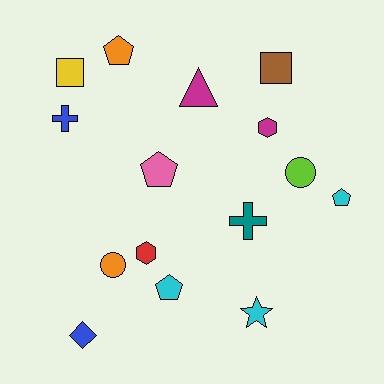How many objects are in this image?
There are 15 objects.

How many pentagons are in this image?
There are 4 pentagons.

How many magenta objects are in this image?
There are 2 magenta objects.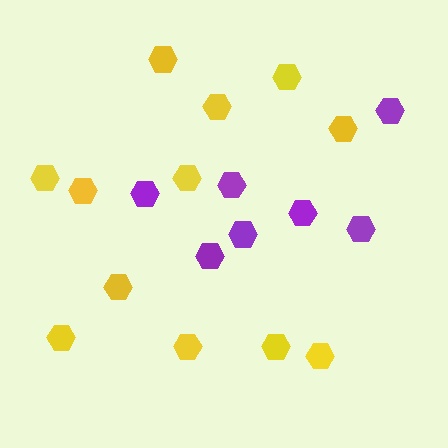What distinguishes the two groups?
There are 2 groups: one group of yellow hexagons (12) and one group of purple hexagons (7).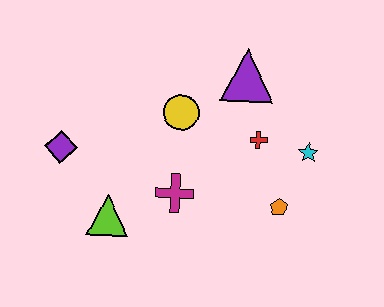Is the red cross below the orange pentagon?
No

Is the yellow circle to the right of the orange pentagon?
No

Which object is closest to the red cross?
The cyan star is closest to the red cross.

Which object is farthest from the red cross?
The purple diamond is farthest from the red cross.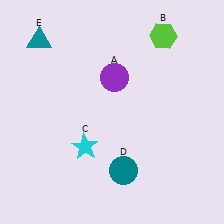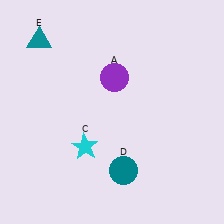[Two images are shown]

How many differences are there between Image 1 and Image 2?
There is 1 difference between the two images.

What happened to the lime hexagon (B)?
The lime hexagon (B) was removed in Image 2. It was in the top-right area of Image 1.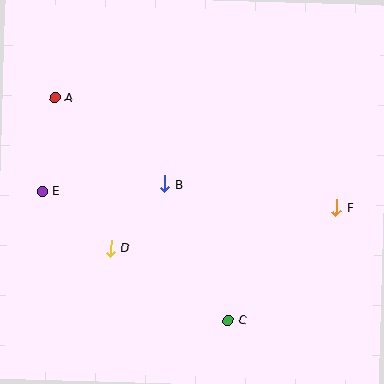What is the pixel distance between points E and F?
The distance between E and F is 295 pixels.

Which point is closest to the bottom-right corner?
Point C is closest to the bottom-right corner.